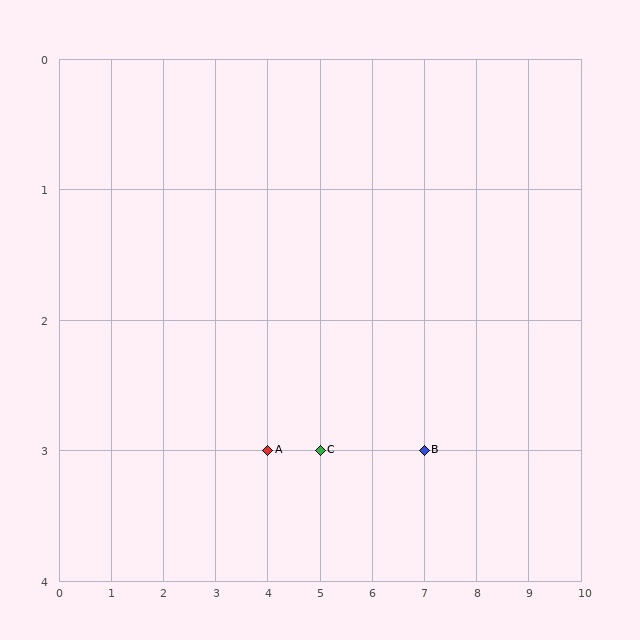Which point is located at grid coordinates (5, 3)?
Point C is at (5, 3).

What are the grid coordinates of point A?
Point A is at grid coordinates (4, 3).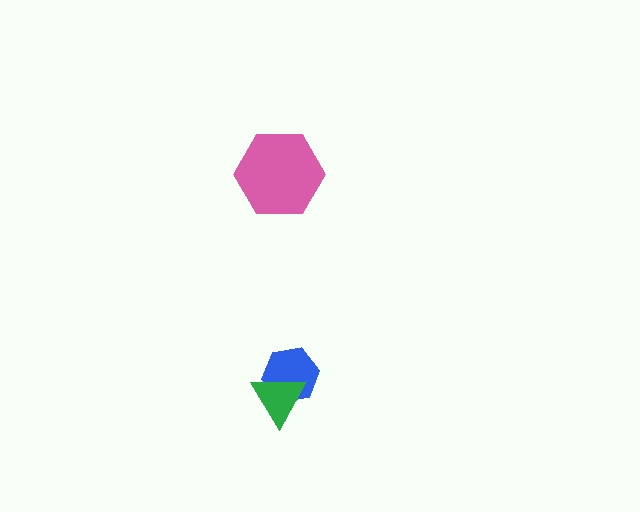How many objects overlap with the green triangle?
1 object overlaps with the green triangle.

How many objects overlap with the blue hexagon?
1 object overlaps with the blue hexagon.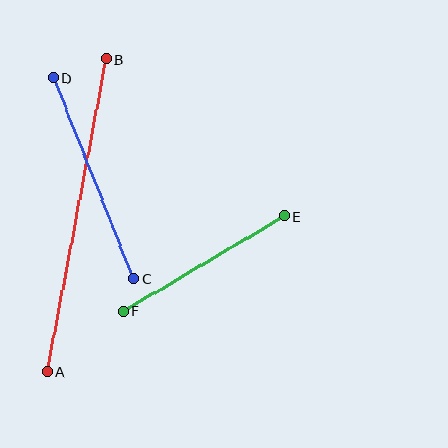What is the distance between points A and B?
The distance is approximately 318 pixels.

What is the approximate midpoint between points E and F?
The midpoint is at approximately (204, 264) pixels.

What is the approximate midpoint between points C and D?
The midpoint is at approximately (94, 178) pixels.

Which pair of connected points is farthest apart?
Points A and B are farthest apart.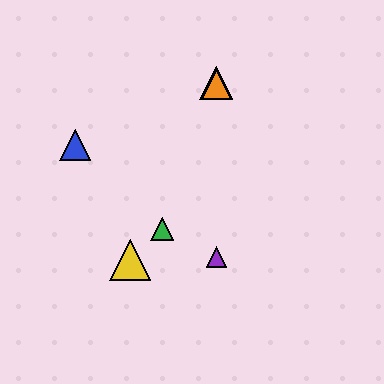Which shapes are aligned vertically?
The red triangle, the purple triangle, the orange triangle are aligned vertically.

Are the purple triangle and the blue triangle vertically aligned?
No, the purple triangle is at x≈216 and the blue triangle is at x≈75.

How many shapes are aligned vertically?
3 shapes (the red triangle, the purple triangle, the orange triangle) are aligned vertically.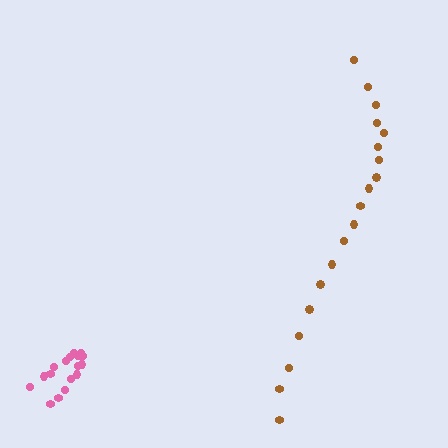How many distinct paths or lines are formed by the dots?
There are 2 distinct paths.